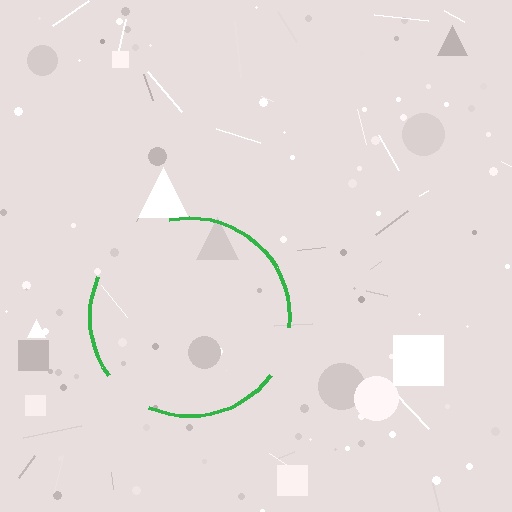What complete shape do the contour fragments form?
The contour fragments form a circle.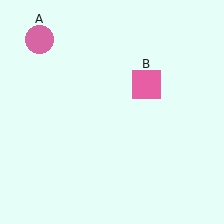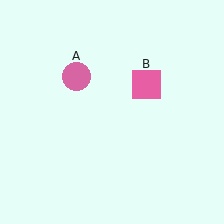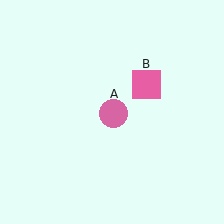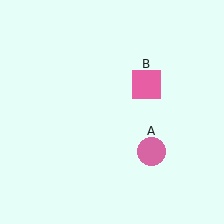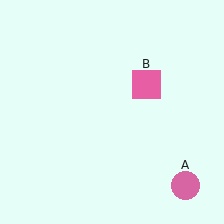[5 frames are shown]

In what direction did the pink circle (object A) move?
The pink circle (object A) moved down and to the right.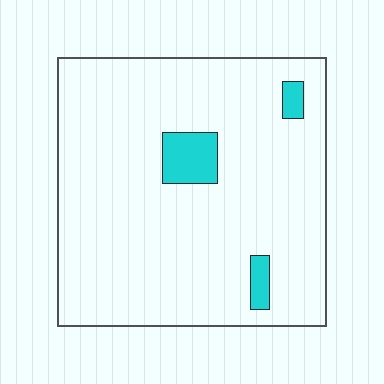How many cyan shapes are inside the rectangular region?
3.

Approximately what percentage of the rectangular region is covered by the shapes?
Approximately 5%.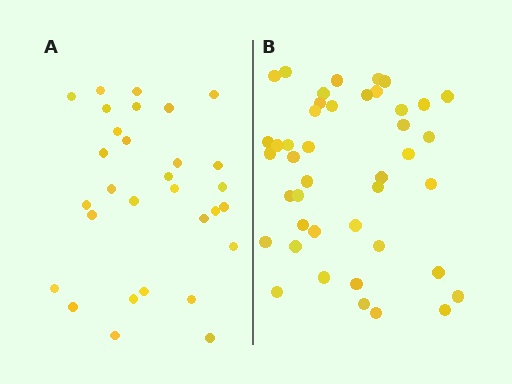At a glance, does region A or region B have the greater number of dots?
Region B (the right region) has more dots.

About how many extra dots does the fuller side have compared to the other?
Region B has approximately 15 more dots than region A.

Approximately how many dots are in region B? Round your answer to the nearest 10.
About 40 dots. (The exact count is 43, which rounds to 40.)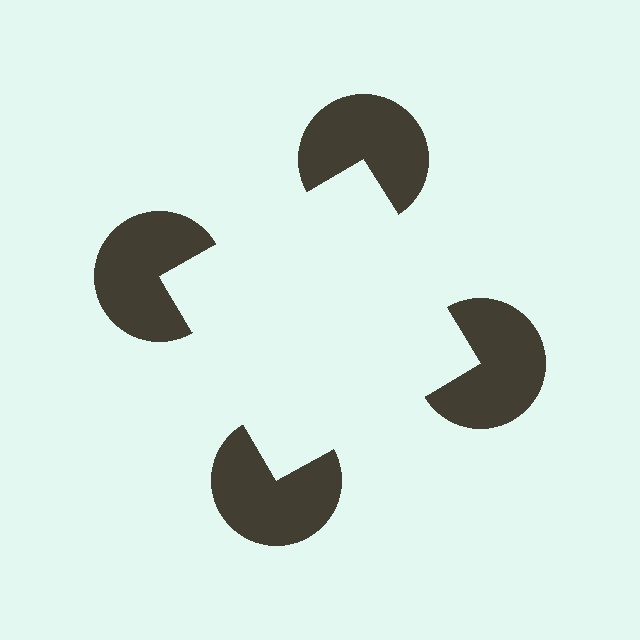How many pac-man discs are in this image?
There are 4 — one at each vertex of the illusory square.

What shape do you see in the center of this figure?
An illusory square — its edges are inferred from the aligned wedge cuts in the pac-man discs, not physically drawn.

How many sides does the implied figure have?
4 sides.